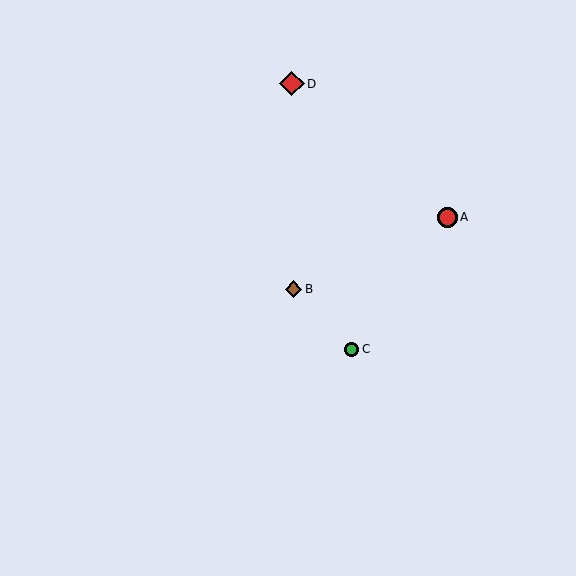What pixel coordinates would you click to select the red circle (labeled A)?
Click at (448, 217) to select the red circle A.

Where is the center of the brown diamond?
The center of the brown diamond is at (293, 289).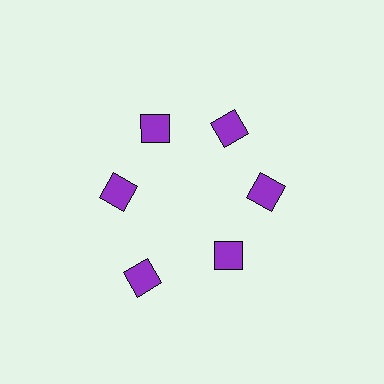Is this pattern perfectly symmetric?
No. The 6 purple squares are arranged in a ring, but one element near the 7 o'clock position is pushed outward from the center, breaking the 6-fold rotational symmetry.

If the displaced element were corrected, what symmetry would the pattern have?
It would have 6-fold rotational symmetry — the pattern would map onto itself every 60 degrees.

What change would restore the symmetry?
The symmetry would be restored by moving it inward, back onto the ring so that all 6 squares sit at equal angles and equal distance from the center.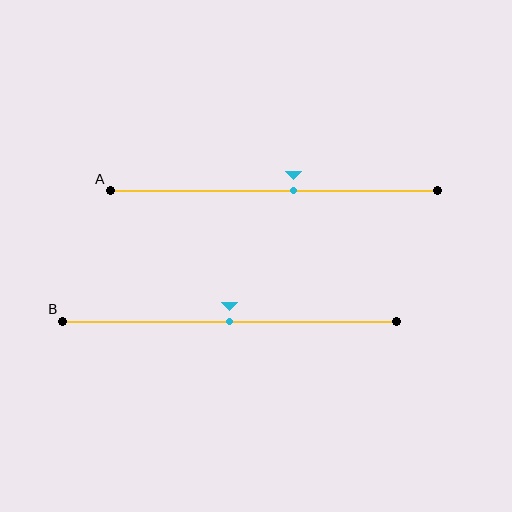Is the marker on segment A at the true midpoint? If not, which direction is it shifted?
No, the marker on segment A is shifted to the right by about 6% of the segment length.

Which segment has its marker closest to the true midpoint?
Segment B has its marker closest to the true midpoint.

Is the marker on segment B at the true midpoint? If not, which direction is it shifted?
Yes, the marker on segment B is at the true midpoint.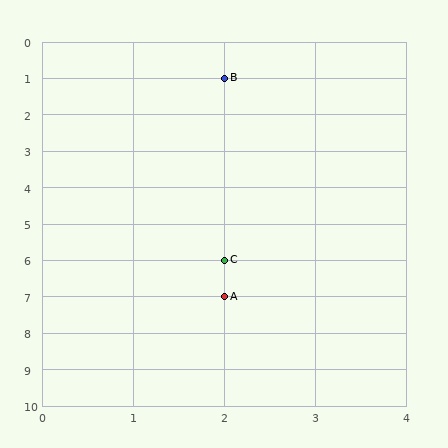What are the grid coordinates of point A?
Point A is at grid coordinates (2, 7).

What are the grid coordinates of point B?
Point B is at grid coordinates (2, 1).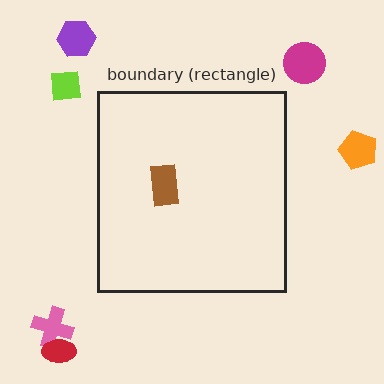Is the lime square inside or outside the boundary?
Outside.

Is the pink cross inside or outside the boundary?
Outside.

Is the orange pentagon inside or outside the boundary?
Outside.